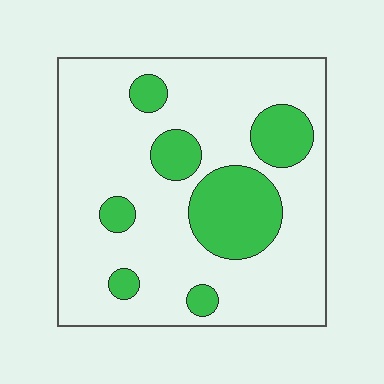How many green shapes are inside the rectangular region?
7.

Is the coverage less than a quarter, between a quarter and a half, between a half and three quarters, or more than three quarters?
Less than a quarter.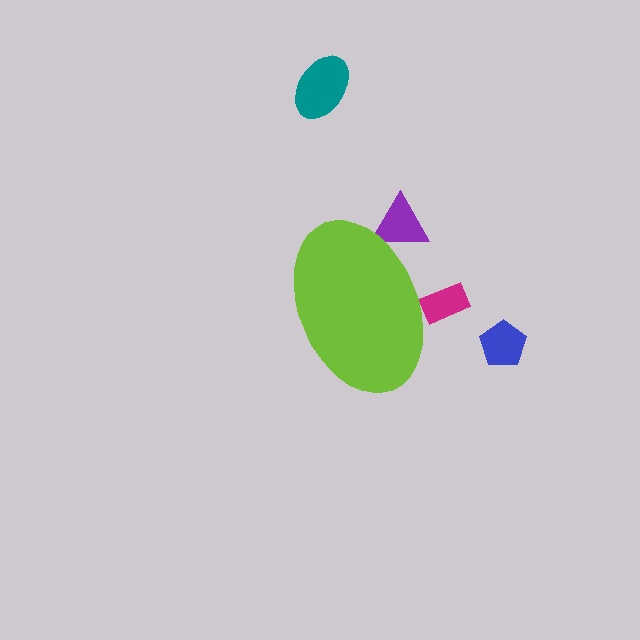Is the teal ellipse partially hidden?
No, the teal ellipse is fully visible.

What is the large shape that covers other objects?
A lime ellipse.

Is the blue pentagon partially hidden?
No, the blue pentagon is fully visible.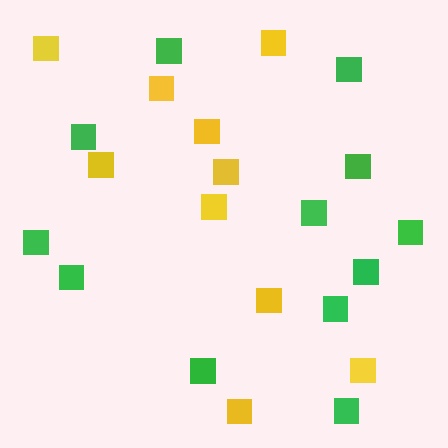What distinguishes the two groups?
There are 2 groups: one group of green squares (12) and one group of yellow squares (10).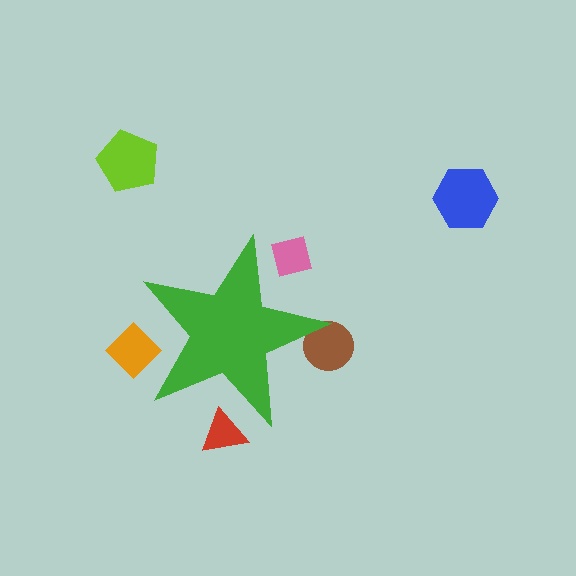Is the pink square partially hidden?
Yes, the pink square is partially hidden behind the green star.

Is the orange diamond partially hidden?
Yes, the orange diamond is partially hidden behind the green star.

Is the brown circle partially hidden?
Yes, the brown circle is partially hidden behind the green star.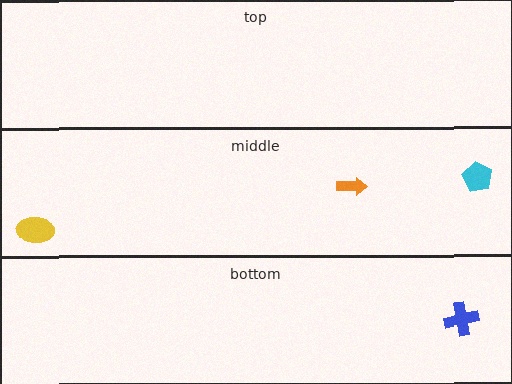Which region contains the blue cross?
The bottom region.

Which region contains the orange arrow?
The middle region.